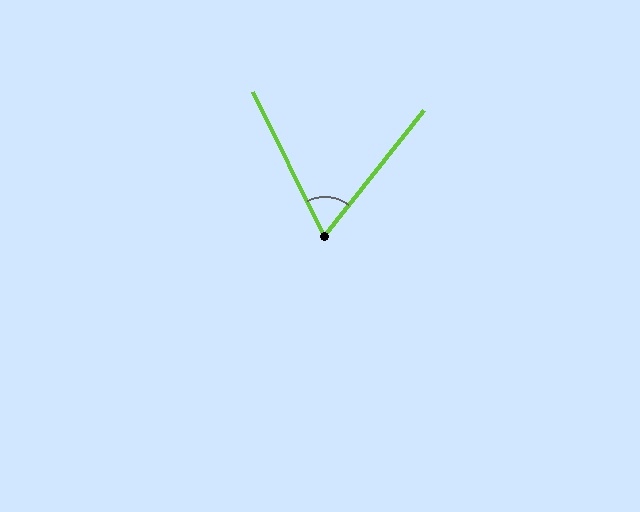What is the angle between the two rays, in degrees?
Approximately 65 degrees.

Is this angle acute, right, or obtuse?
It is acute.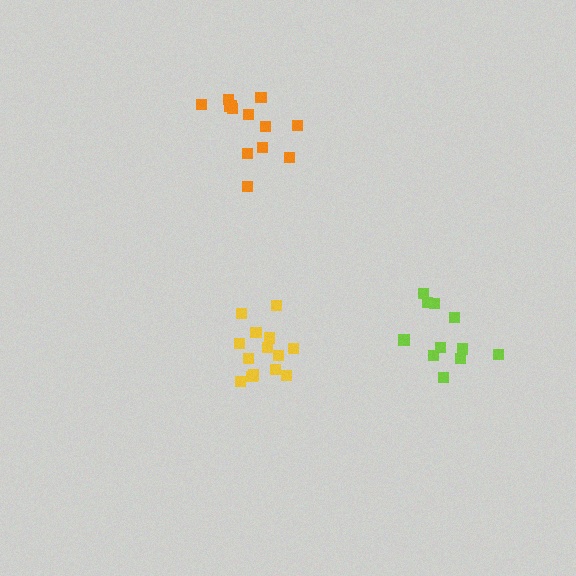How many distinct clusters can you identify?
There are 3 distinct clusters.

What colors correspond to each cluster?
The clusters are colored: orange, yellow, lime.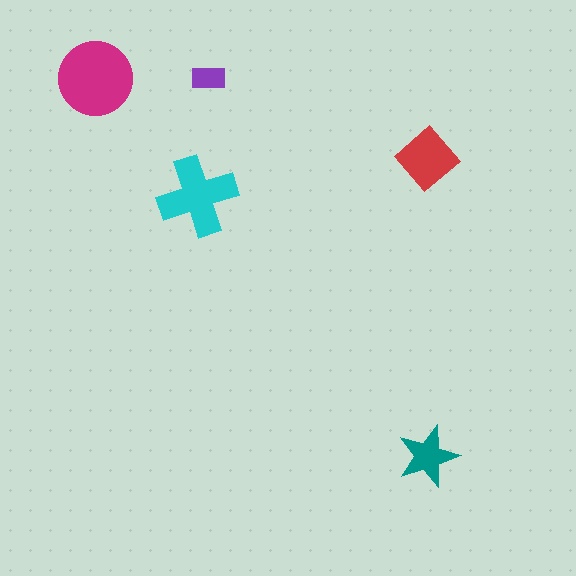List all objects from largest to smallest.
The magenta circle, the cyan cross, the red diamond, the teal star, the purple rectangle.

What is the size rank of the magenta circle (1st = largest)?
1st.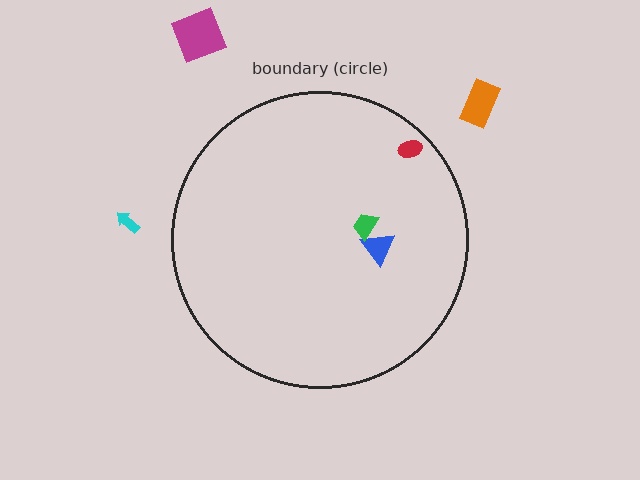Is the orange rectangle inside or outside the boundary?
Outside.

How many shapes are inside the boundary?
3 inside, 3 outside.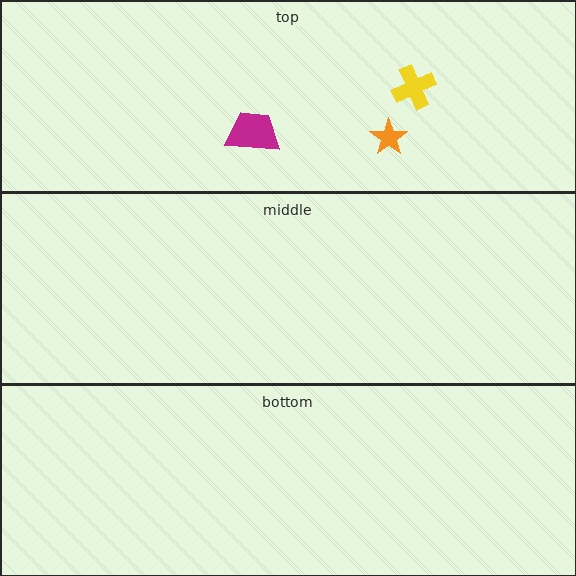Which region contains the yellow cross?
The top region.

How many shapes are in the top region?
3.